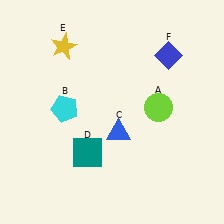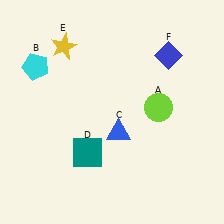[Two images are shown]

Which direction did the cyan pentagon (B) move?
The cyan pentagon (B) moved up.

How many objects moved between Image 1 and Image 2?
1 object moved between the two images.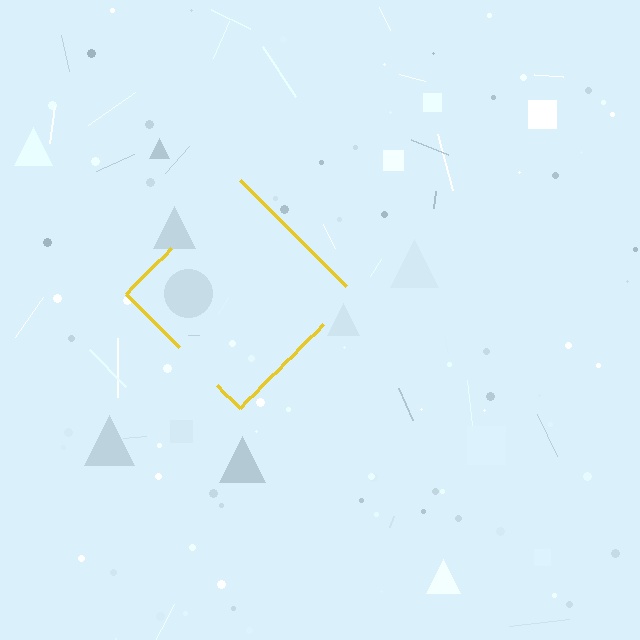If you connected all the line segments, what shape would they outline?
They would outline a diamond.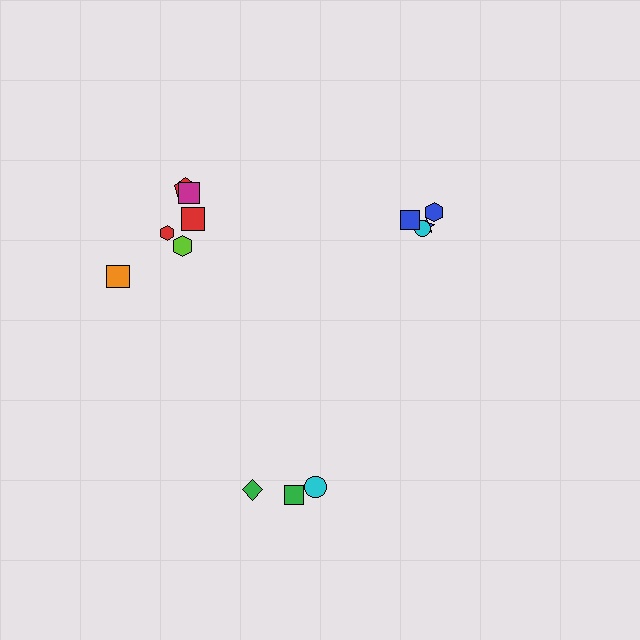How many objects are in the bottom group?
There are 3 objects.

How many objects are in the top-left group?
There are 6 objects.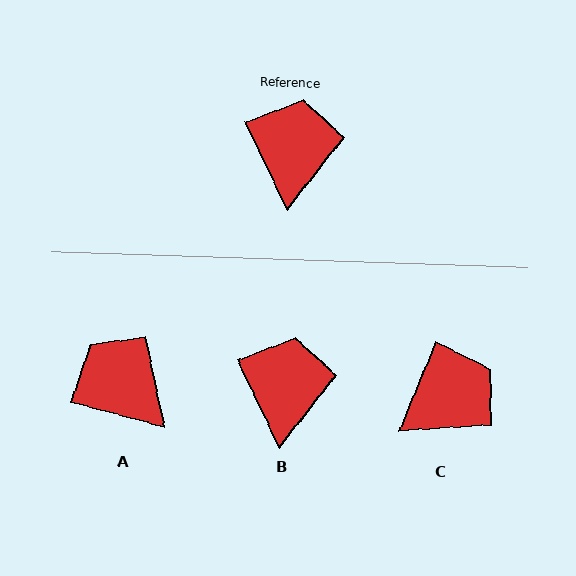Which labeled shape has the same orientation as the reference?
B.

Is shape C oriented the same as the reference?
No, it is off by about 48 degrees.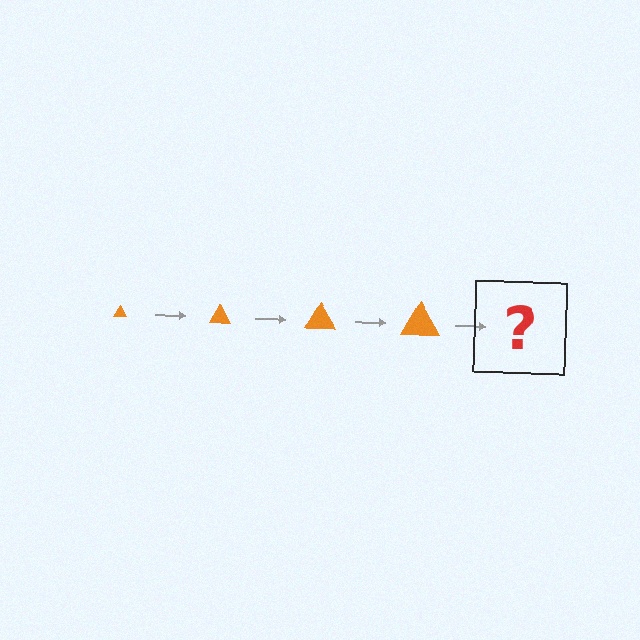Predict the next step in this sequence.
The next step is an orange triangle, larger than the previous one.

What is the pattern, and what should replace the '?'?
The pattern is that the triangle gets progressively larger each step. The '?' should be an orange triangle, larger than the previous one.